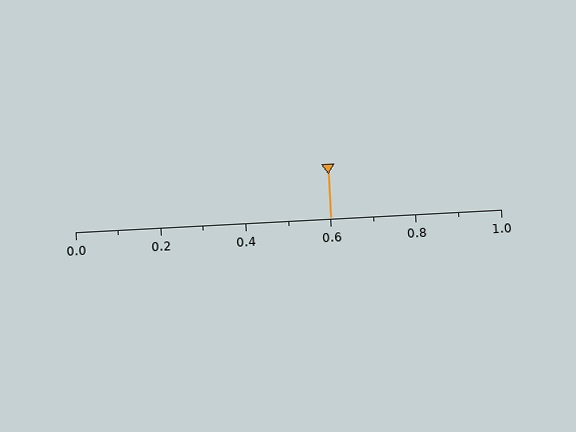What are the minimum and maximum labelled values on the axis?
The axis runs from 0.0 to 1.0.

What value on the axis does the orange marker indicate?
The marker indicates approximately 0.6.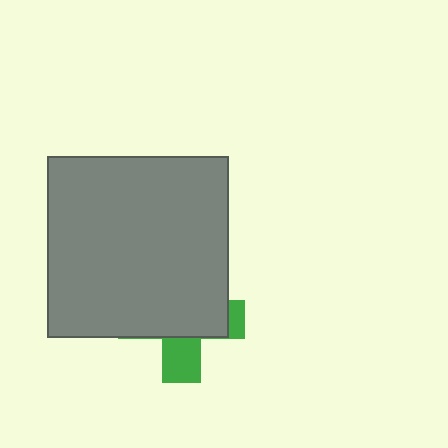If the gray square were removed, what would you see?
You would see the complete green cross.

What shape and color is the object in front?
The object in front is a gray square.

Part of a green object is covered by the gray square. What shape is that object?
It is a cross.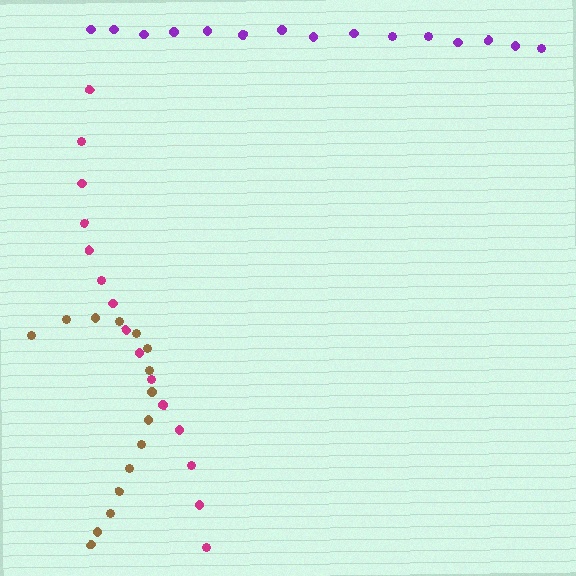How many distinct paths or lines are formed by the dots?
There are 3 distinct paths.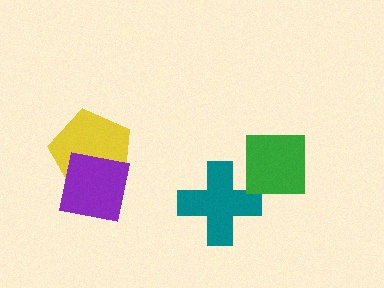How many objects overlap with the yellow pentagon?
1 object overlaps with the yellow pentagon.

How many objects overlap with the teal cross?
0 objects overlap with the teal cross.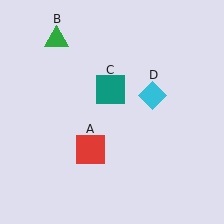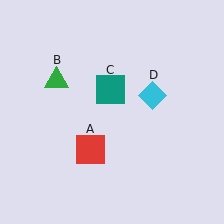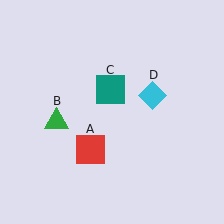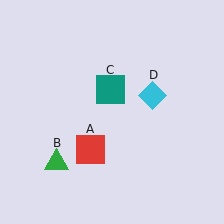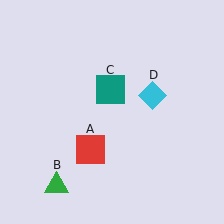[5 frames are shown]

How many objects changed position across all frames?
1 object changed position: green triangle (object B).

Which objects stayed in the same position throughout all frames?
Red square (object A) and teal square (object C) and cyan diamond (object D) remained stationary.